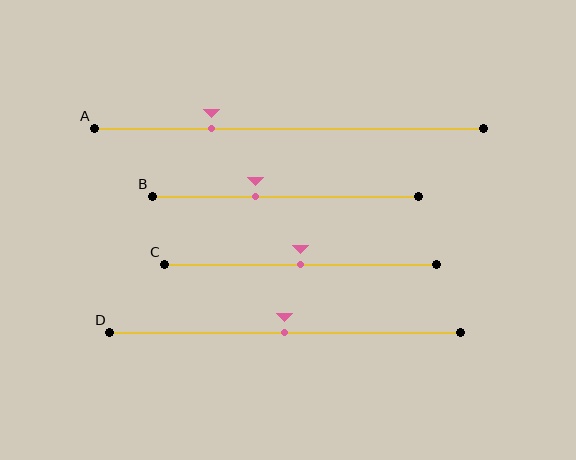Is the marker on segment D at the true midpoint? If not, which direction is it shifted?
Yes, the marker on segment D is at the true midpoint.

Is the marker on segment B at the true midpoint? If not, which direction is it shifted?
No, the marker on segment B is shifted to the left by about 11% of the segment length.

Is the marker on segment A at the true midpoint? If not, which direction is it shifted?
No, the marker on segment A is shifted to the left by about 20% of the segment length.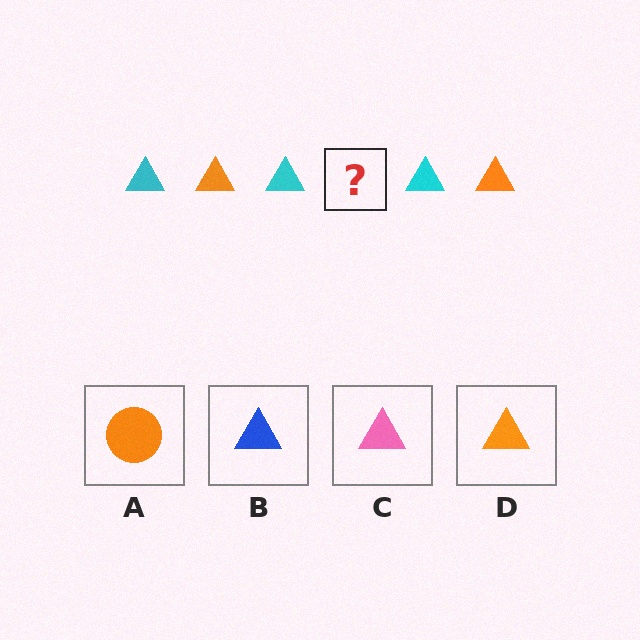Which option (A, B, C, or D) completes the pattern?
D.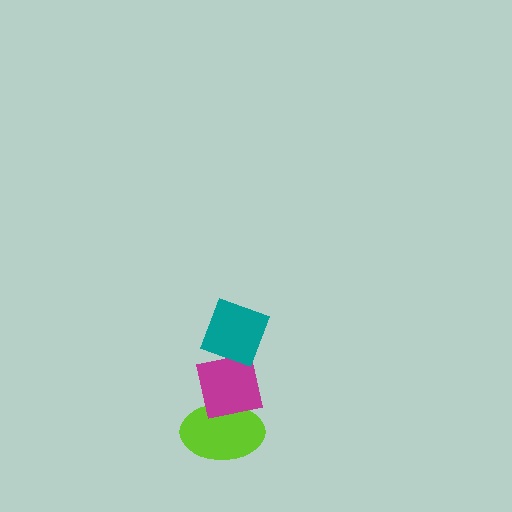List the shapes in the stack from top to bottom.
From top to bottom: the teal diamond, the magenta square, the lime ellipse.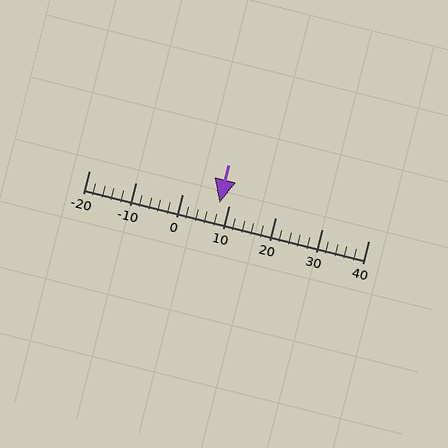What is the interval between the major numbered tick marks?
The major tick marks are spaced 10 units apart.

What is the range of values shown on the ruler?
The ruler shows values from -20 to 40.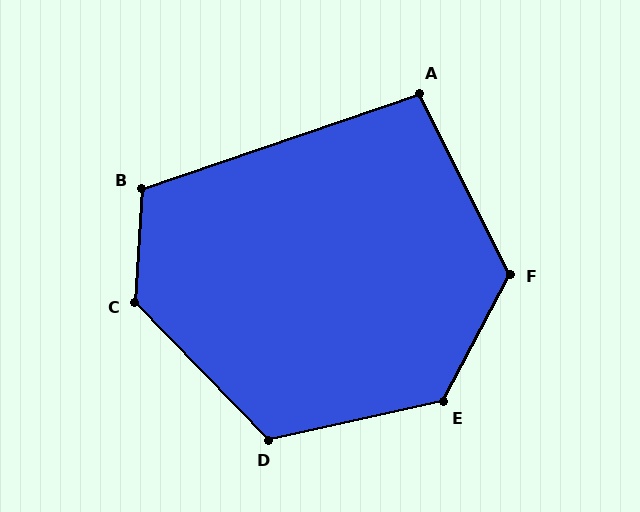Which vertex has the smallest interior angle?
A, at approximately 98 degrees.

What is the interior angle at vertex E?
Approximately 130 degrees (obtuse).